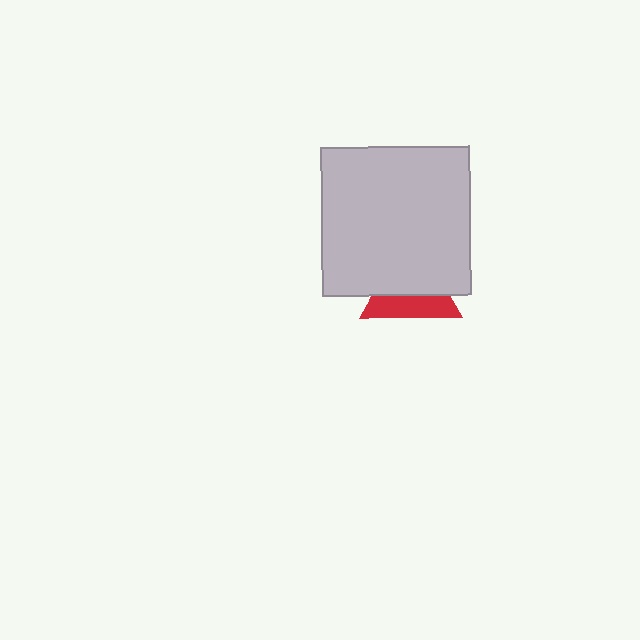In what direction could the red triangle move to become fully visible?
The red triangle could move down. That would shift it out from behind the light gray square entirely.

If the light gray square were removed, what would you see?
You would see the complete red triangle.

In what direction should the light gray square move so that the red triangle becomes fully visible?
The light gray square should move up. That is the shortest direction to clear the overlap and leave the red triangle fully visible.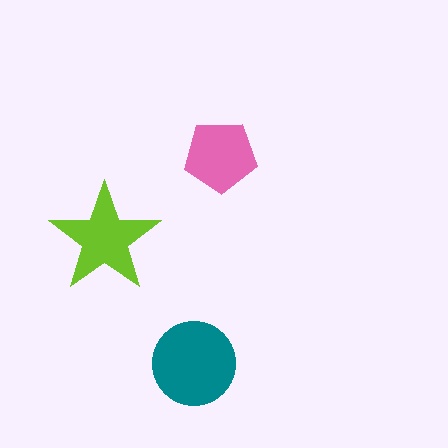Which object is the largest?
The teal circle.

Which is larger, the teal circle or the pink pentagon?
The teal circle.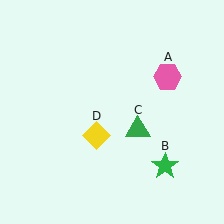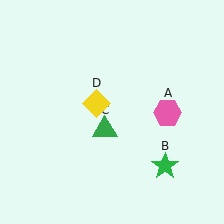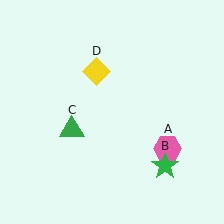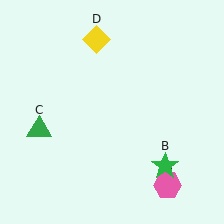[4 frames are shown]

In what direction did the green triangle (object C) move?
The green triangle (object C) moved left.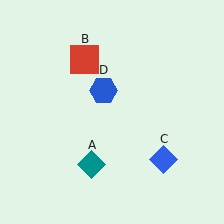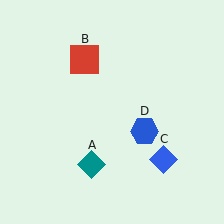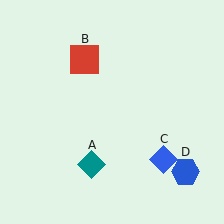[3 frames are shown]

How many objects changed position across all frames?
1 object changed position: blue hexagon (object D).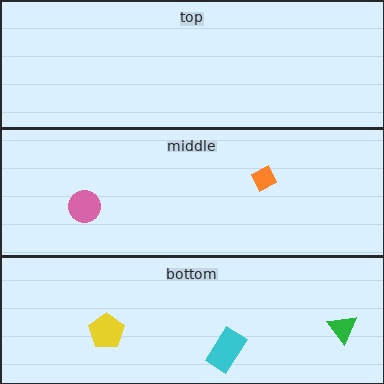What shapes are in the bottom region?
The yellow pentagon, the green triangle, the cyan rectangle.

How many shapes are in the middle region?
2.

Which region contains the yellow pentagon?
The bottom region.